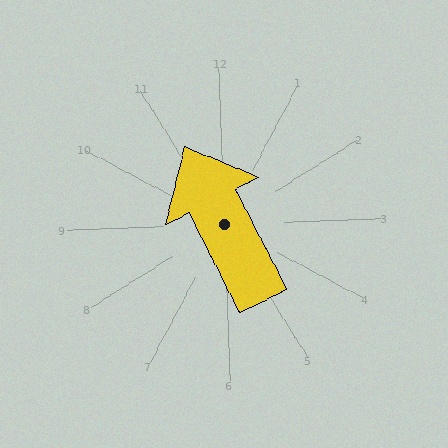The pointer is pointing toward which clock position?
Roughly 11 o'clock.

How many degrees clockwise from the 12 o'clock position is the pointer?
Approximately 335 degrees.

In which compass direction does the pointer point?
Northwest.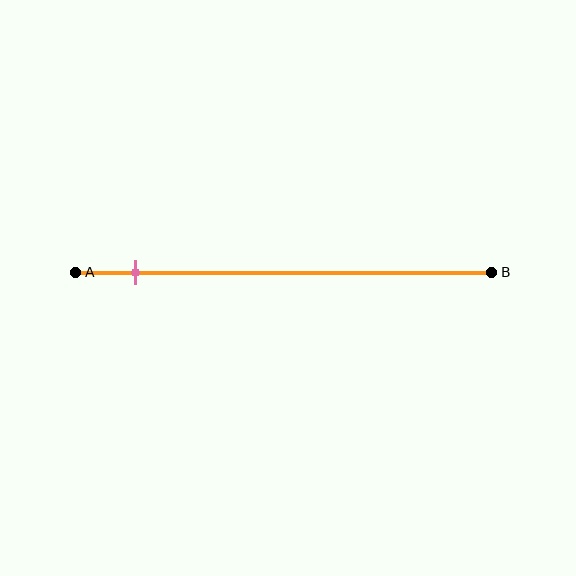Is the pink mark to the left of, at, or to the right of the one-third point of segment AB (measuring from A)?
The pink mark is to the left of the one-third point of segment AB.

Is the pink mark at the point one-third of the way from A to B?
No, the mark is at about 15% from A, not at the 33% one-third point.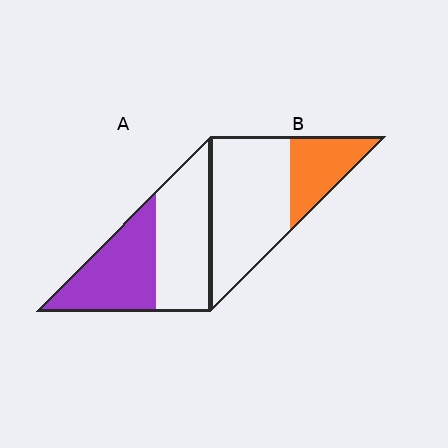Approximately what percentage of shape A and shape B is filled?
A is approximately 45% and B is approximately 30%.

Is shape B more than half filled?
No.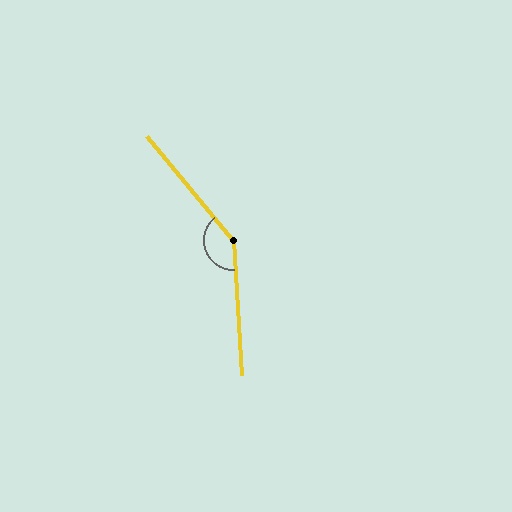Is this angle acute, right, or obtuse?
It is obtuse.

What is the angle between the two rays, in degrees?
Approximately 144 degrees.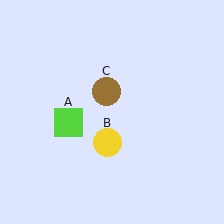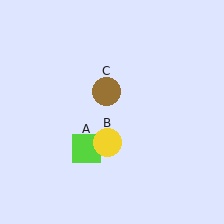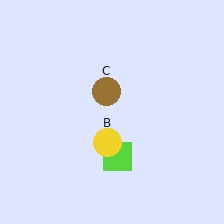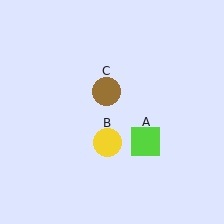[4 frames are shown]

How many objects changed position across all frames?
1 object changed position: lime square (object A).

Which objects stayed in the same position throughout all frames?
Yellow circle (object B) and brown circle (object C) remained stationary.